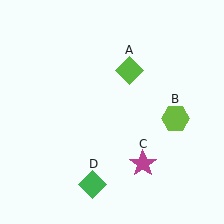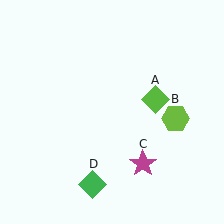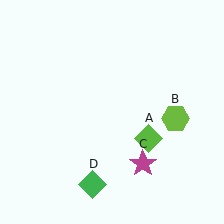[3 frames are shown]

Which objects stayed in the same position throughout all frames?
Lime hexagon (object B) and magenta star (object C) and green diamond (object D) remained stationary.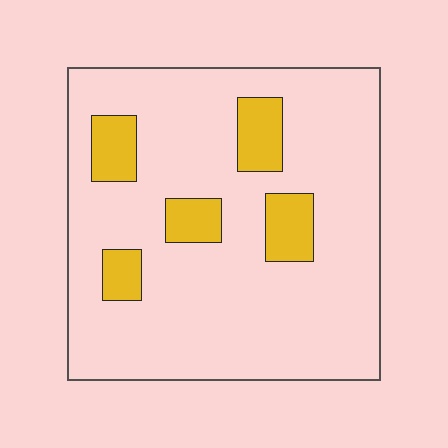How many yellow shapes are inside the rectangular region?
5.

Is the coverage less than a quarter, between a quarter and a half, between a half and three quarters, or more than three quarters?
Less than a quarter.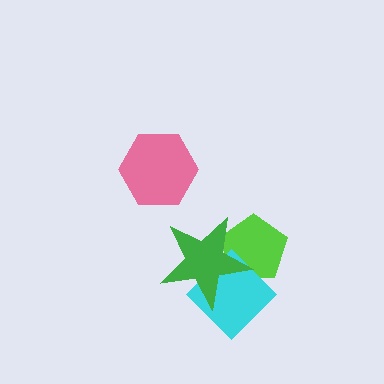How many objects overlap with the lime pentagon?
2 objects overlap with the lime pentagon.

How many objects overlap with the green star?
2 objects overlap with the green star.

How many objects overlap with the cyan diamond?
2 objects overlap with the cyan diamond.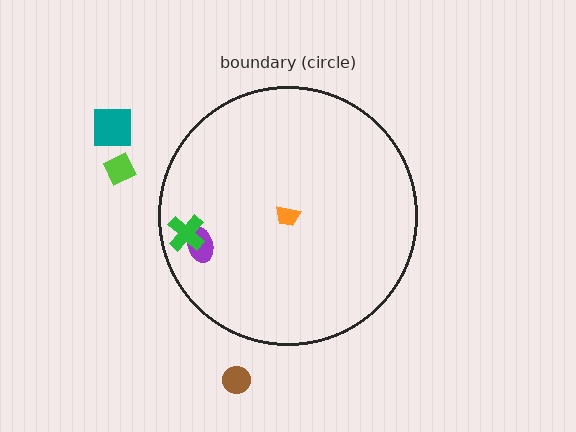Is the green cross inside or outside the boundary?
Inside.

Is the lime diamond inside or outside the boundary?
Outside.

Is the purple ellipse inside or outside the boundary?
Inside.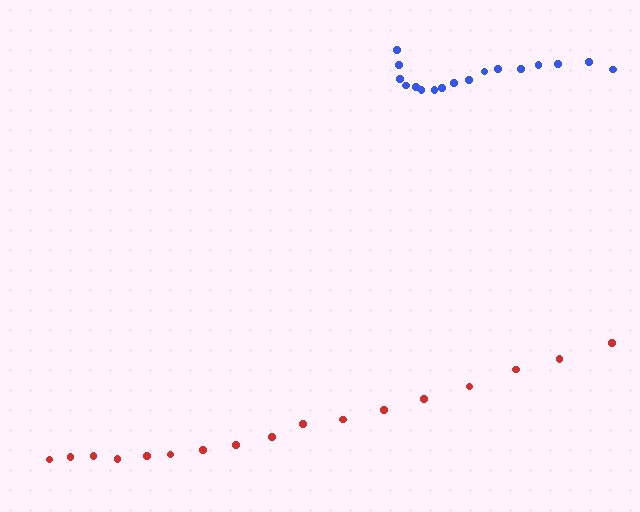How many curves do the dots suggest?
There are 2 distinct paths.